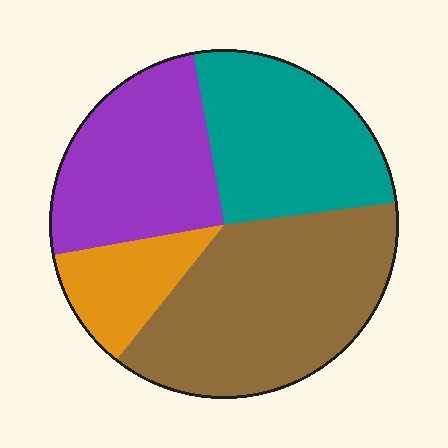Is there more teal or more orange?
Teal.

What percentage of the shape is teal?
Teal covers about 25% of the shape.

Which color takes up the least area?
Orange, at roughly 10%.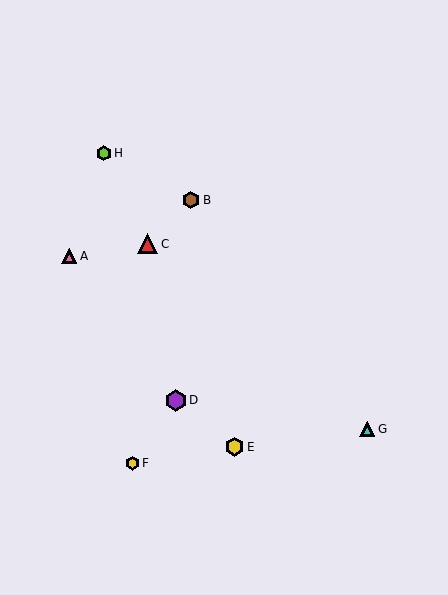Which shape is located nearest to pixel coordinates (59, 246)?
The pink triangle (labeled A) at (69, 256) is nearest to that location.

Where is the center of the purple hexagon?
The center of the purple hexagon is at (176, 400).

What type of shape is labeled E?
Shape E is a yellow hexagon.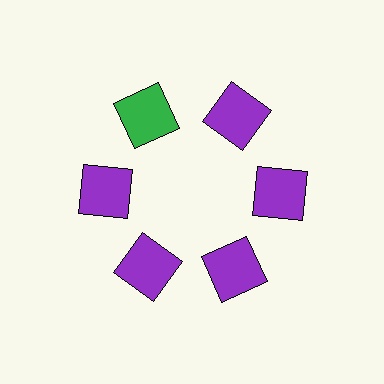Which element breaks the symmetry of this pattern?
The green square at roughly the 11 o'clock position breaks the symmetry. All other shapes are purple squares.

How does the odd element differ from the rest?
It has a different color: green instead of purple.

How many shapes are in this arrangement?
There are 6 shapes arranged in a ring pattern.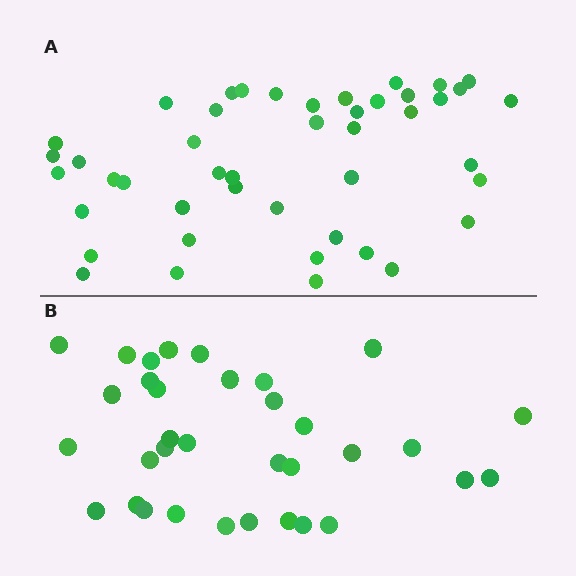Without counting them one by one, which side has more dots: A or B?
Region A (the top region) has more dots.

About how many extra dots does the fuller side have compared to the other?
Region A has roughly 12 or so more dots than region B.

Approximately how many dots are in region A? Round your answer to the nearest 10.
About 40 dots. (The exact count is 45, which rounds to 40.)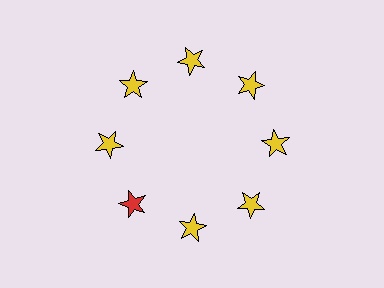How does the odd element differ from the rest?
It has a different color: red instead of yellow.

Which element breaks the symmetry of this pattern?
The red star at roughly the 8 o'clock position breaks the symmetry. All other shapes are yellow stars.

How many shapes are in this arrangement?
There are 8 shapes arranged in a ring pattern.